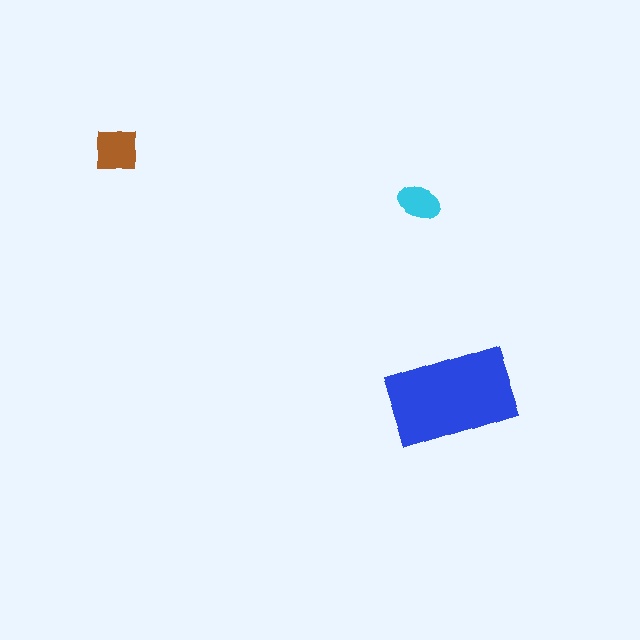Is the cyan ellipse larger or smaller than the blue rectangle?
Smaller.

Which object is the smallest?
The cyan ellipse.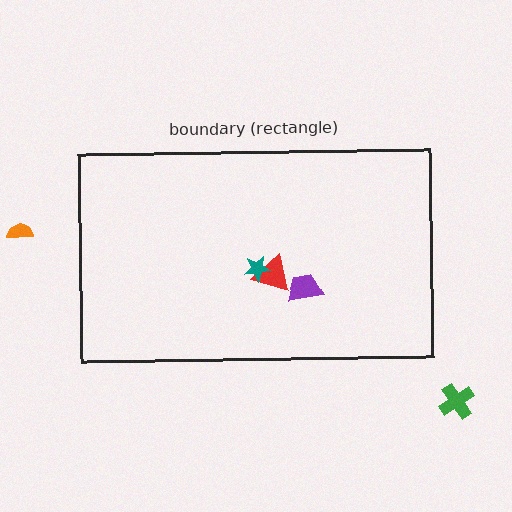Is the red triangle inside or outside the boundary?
Inside.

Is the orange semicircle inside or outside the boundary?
Outside.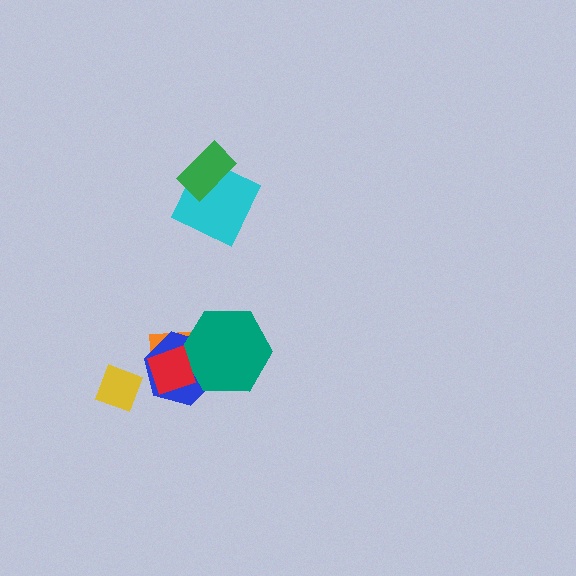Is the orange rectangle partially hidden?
Yes, it is partially covered by another shape.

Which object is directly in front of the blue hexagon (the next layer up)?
The teal hexagon is directly in front of the blue hexagon.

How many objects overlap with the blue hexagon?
3 objects overlap with the blue hexagon.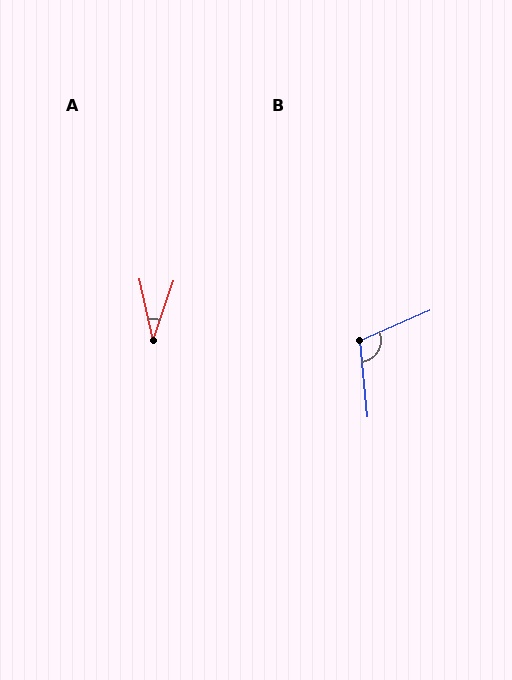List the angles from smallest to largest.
A (32°), B (108°).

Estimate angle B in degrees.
Approximately 108 degrees.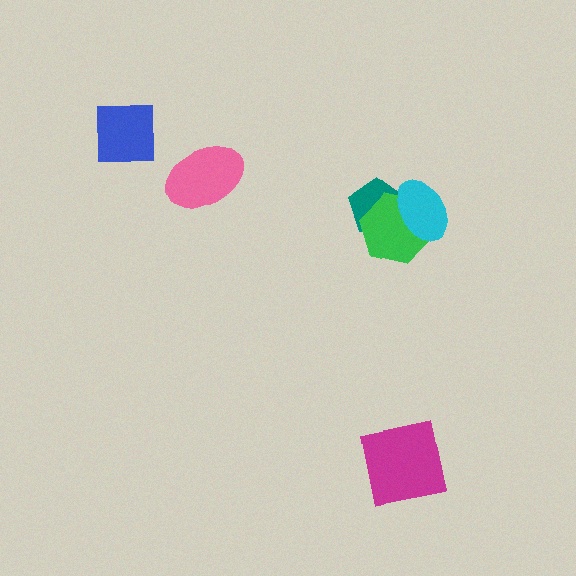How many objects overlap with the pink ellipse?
0 objects overlap with the pink ellipse.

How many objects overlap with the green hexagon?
2 objects overlap with the green hexagon.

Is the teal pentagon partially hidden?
Yes, it is partially covered by another shape.